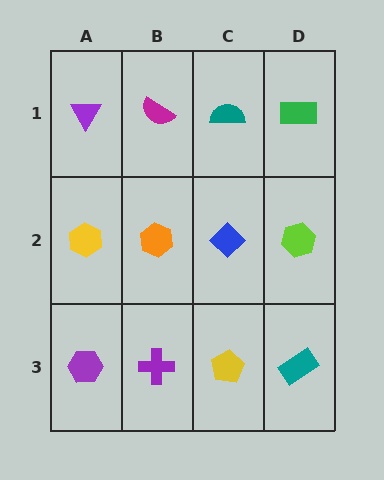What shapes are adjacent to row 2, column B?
A magenta semicircle (row 1, column B), a purple cross (row 3, column B), a yellow hexagon (row 2, column A), a blue diamond (row 2, column C).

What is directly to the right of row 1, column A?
A magenta semicircle.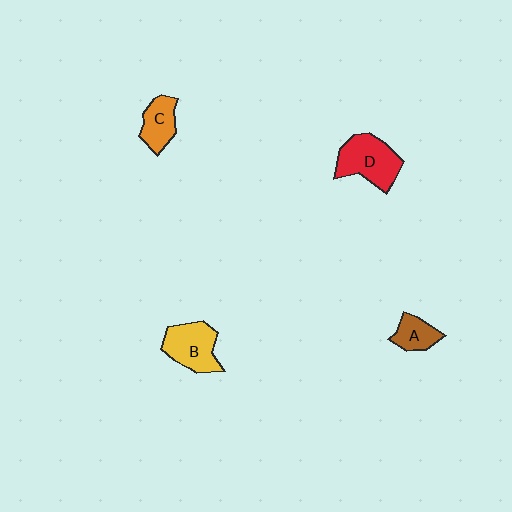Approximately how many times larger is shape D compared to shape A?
Approximately 1.9 times.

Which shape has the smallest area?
Shape A (brown).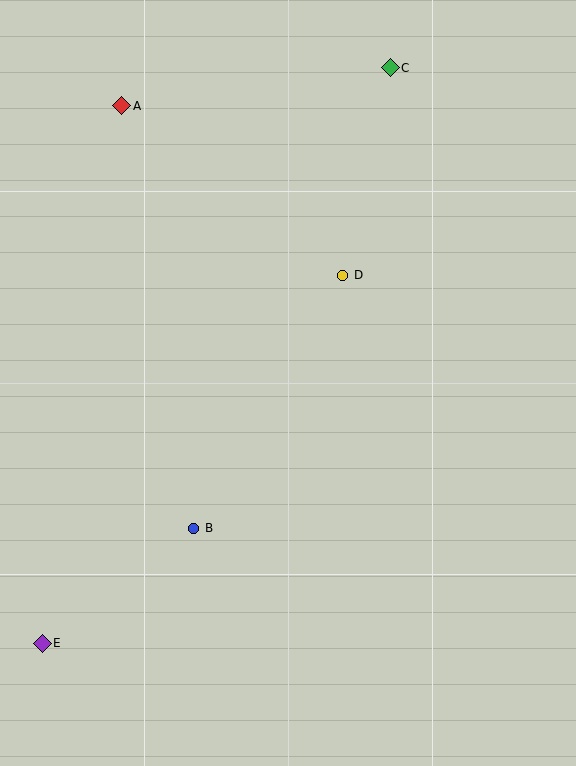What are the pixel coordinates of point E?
Point E is at (42, 643).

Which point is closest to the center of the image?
Point D at (343, 275) is closest to the center.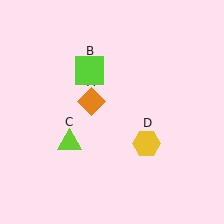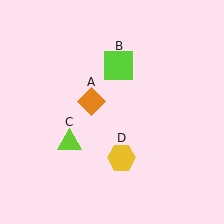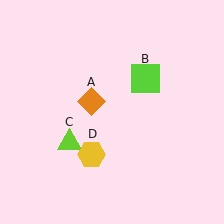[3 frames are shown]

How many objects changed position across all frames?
2 objects changed position: lime square (object B), yellow hexagon (object D).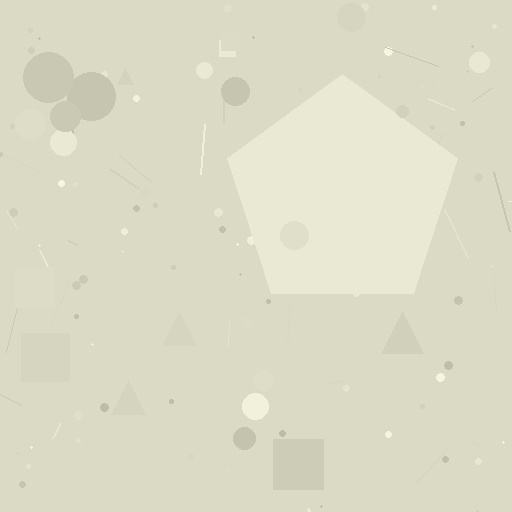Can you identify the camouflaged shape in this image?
The camouflaged shape is a pentagon.